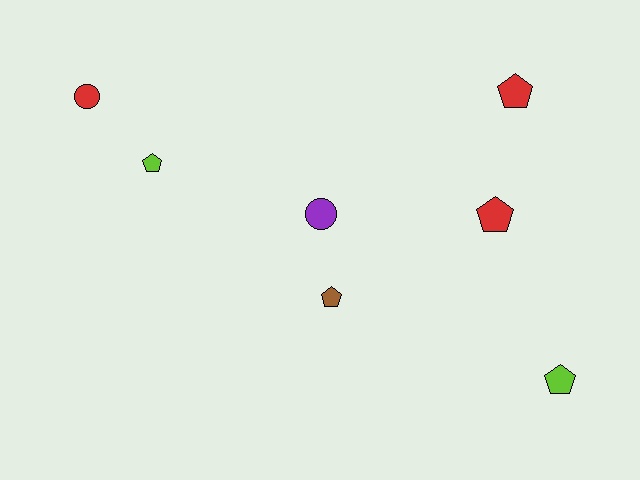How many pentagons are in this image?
There are 5 pentagons.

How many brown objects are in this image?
There is 1 brown object.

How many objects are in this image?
There are 7 objects.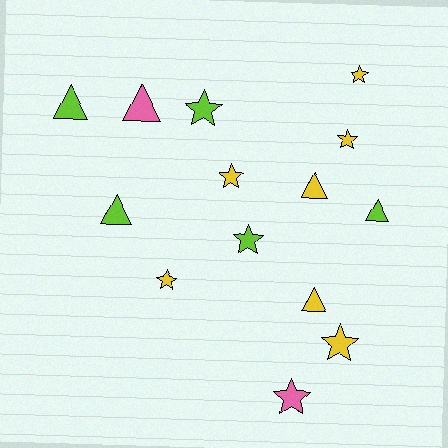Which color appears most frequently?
Yellow, with 7 objects.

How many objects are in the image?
There are 14 objects.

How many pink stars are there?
There is 1 pink star.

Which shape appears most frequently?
Star, with 8 objects.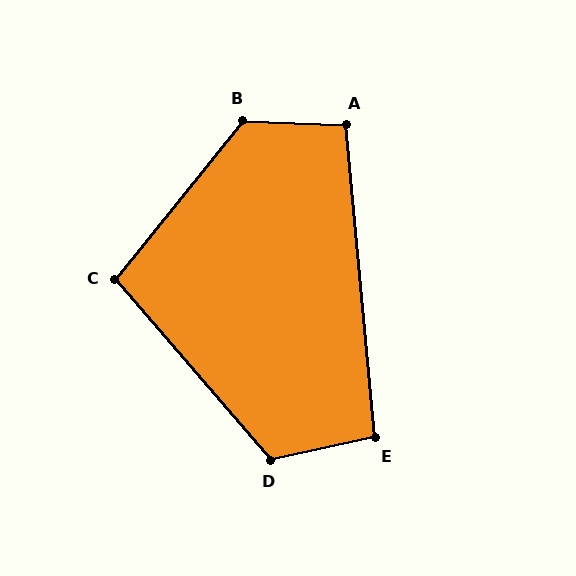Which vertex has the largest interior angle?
B, at approximately 126 degrees.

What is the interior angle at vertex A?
Approximately 98 degrees (obtuse).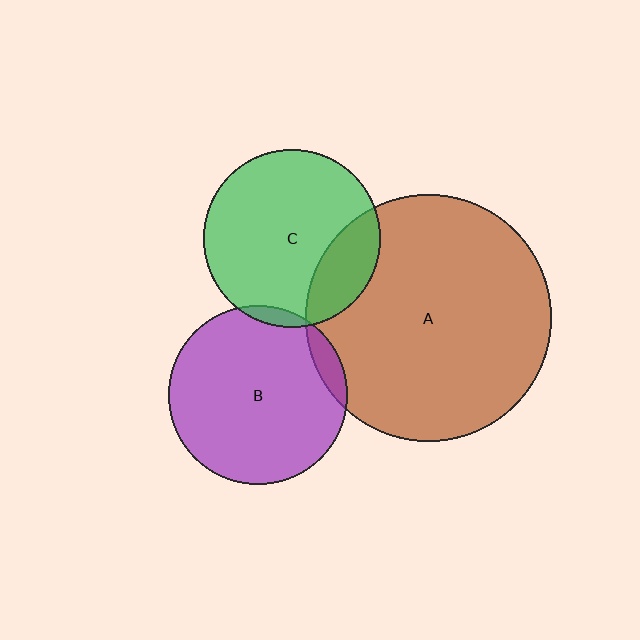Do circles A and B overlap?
Yes.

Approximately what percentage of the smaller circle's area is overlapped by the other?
Approximately 5%.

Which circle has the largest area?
Circle A (brown).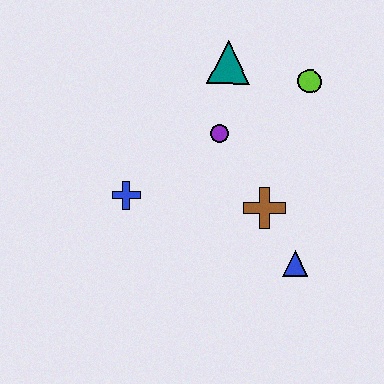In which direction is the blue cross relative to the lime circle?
The blue cross is to the left of the lime circle.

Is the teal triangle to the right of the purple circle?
Yes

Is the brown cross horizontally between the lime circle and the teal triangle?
Yes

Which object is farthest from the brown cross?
The teal triangle is farthest from the brown cross.